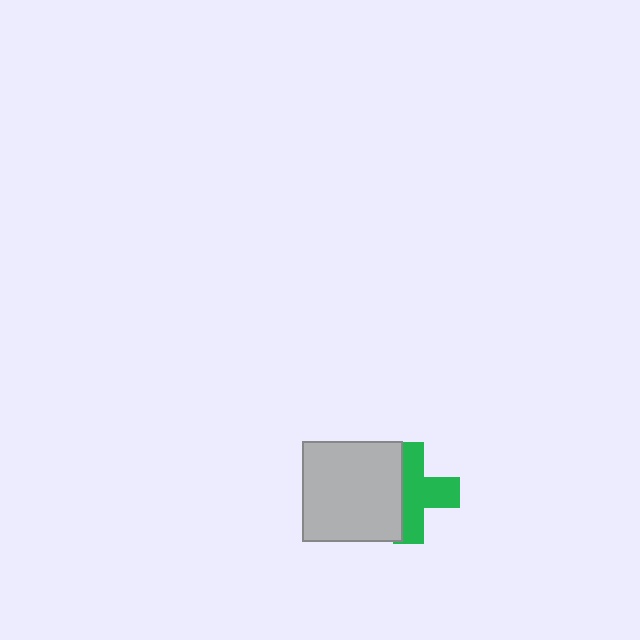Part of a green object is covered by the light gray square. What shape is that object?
It is a cross.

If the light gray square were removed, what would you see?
You would see the complete green cross.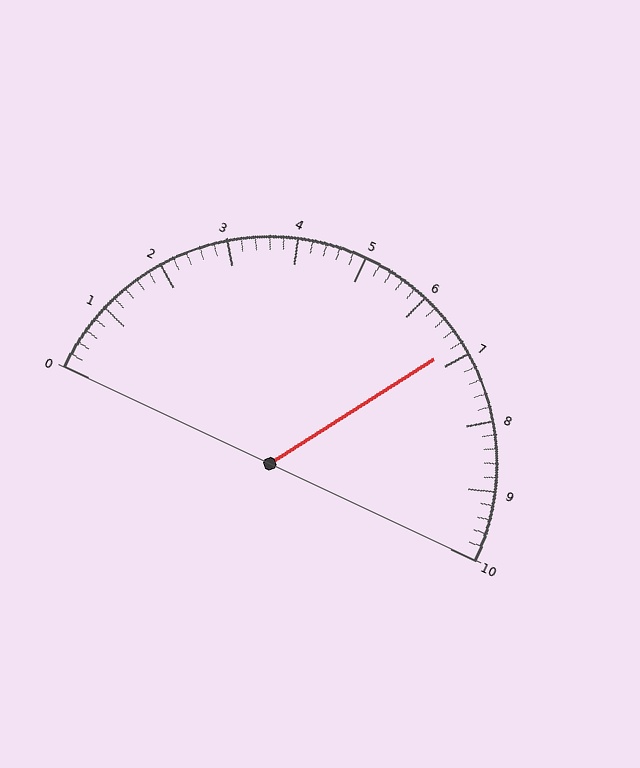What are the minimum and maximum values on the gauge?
The gauge ranges from 0 to 10.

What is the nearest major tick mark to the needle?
The nearest major tick mark is 7.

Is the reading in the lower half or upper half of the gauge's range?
The reading is in the upper half of the range (0 to 10).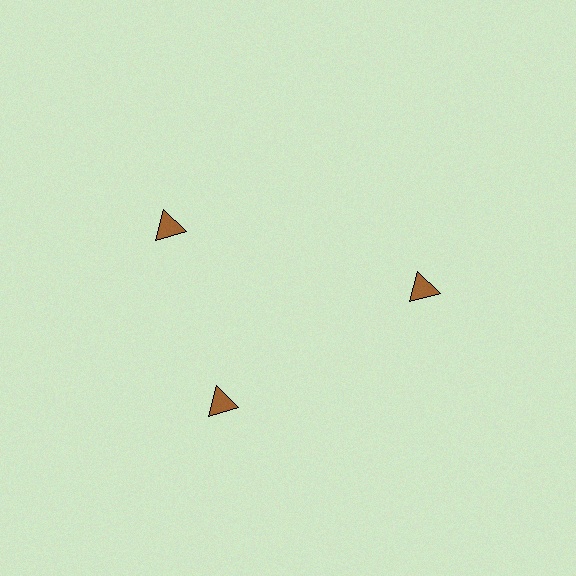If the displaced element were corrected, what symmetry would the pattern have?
It would have 3-fold rotational symmetry — the pattern would map onto itself every 120 degrees.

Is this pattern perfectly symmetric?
No. The 3 brown triangles are arranged in a ring, but one element near the 11 o'clock position is rotated out of alignment along the ring, breaking the 3-fold rotational symmetry.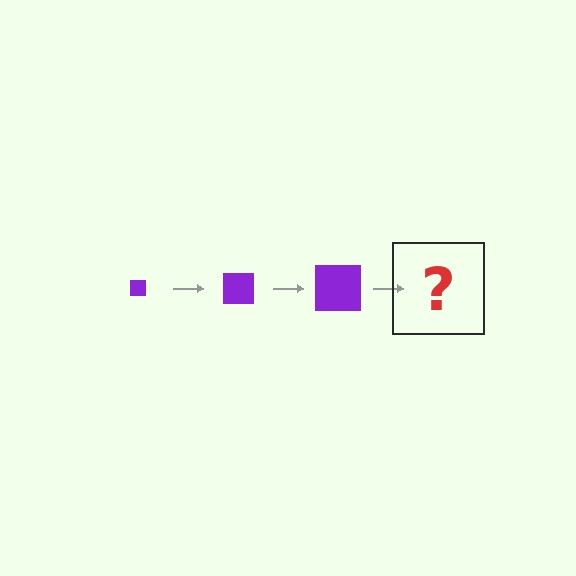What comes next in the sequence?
The next element should be a purple square, larger than the previous one.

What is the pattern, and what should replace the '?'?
The pattern is that the square gets progressively larger each step. The '?' should be a purple square, larger than the previous one.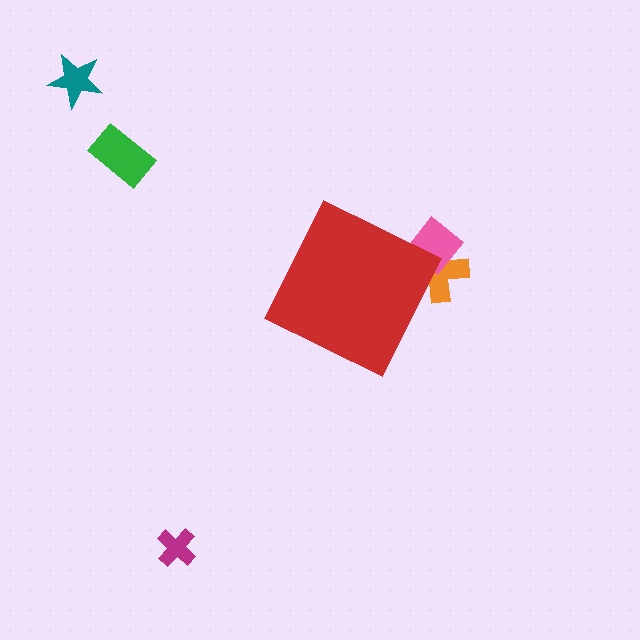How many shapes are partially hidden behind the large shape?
2 shapes are partially hidden.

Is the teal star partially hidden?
No, the teal star is fully visible.